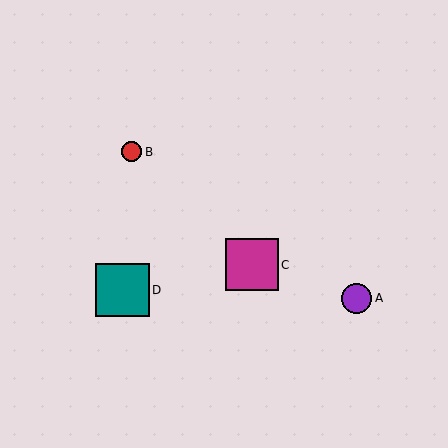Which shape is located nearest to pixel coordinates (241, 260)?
The magenta square (labeled C) at (252, 265) is nearest to that location.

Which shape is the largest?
The teal square (labeled D) is the largest.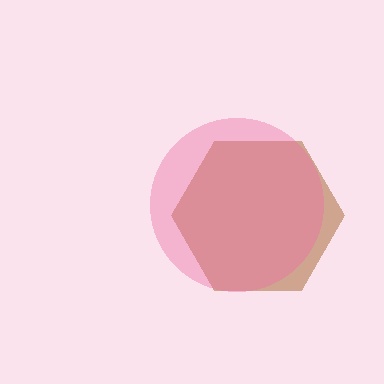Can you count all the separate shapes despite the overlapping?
Yes, there are 2 separate shapes.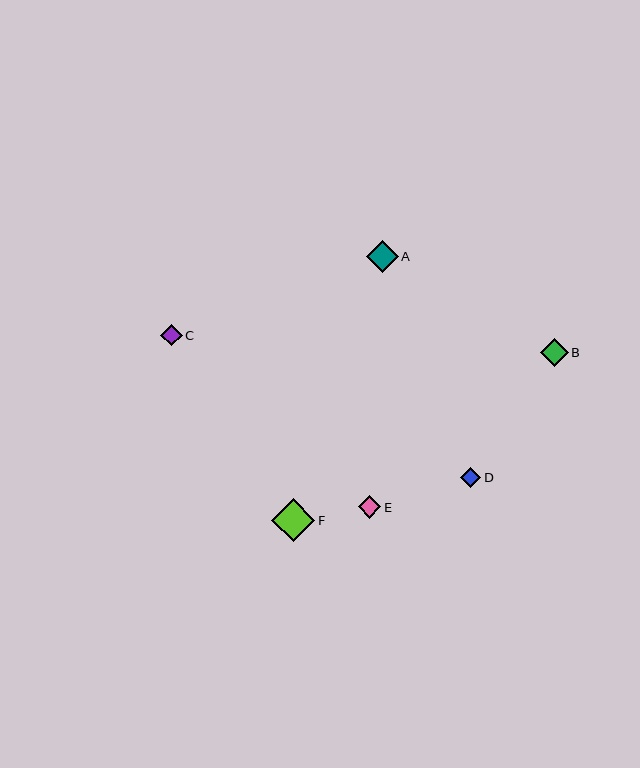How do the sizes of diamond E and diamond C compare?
Diamond E and diamond C are approximately the same size.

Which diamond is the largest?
Diamond F is the largest with a size of approximately 44 pixels.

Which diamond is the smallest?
Diamond D is the smallest with a size of approximately 20 pixels.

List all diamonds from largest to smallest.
From largest to smallest: F, A, B, E, C, D.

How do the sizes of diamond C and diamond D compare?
Diamond C and diamond D are approximately the same size.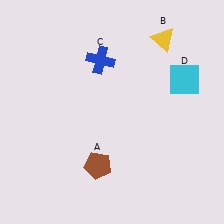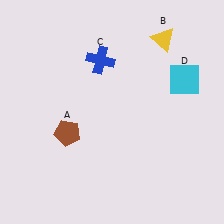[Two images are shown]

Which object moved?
The brown pentagon (A) moved up.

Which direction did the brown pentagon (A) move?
The brown pentagon (A) moved up.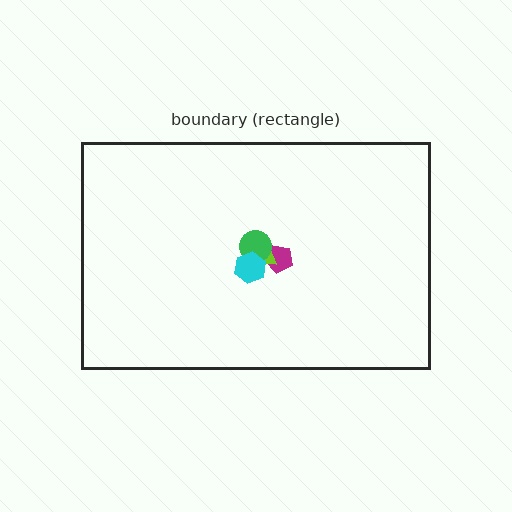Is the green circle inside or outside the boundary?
Inside.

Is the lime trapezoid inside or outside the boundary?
Inside.